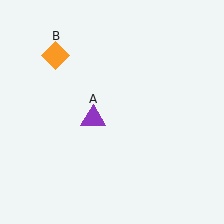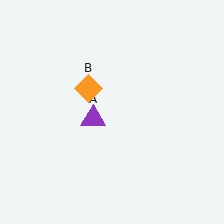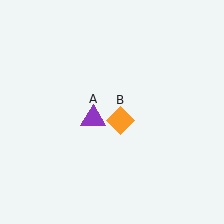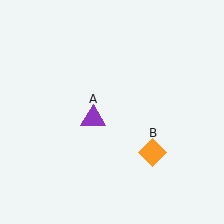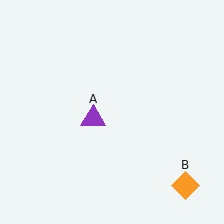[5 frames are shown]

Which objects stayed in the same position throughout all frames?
Purple triangle (object A) remained stationary.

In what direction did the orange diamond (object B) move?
The orange diamond (object B) moved down and to the right.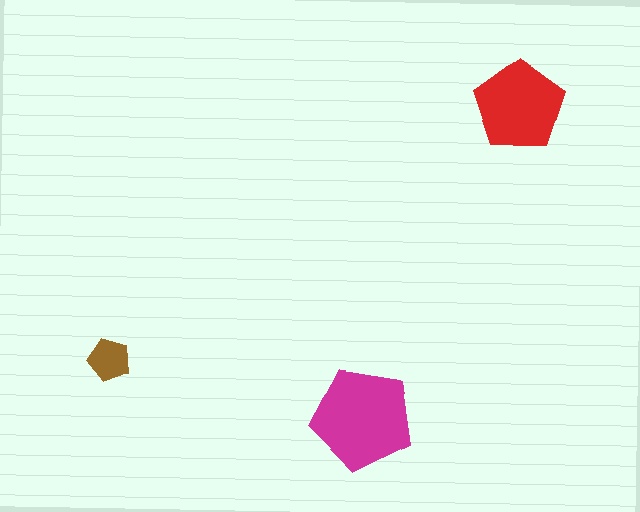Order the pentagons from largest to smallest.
the magenta one, the red one, the brown one.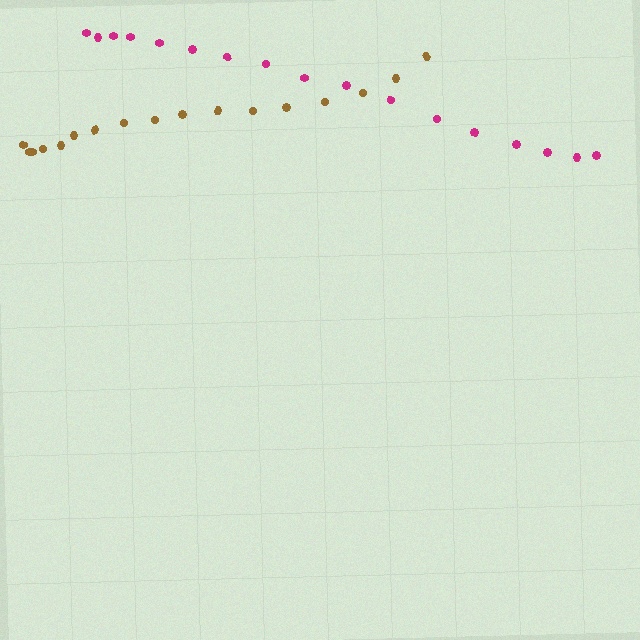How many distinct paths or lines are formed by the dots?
There are 2 distinct paths.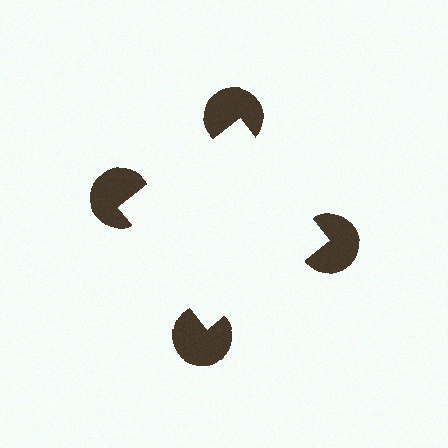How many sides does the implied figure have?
4 sides.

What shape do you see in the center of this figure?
An illusory square — its edges are inferred from the aligned wedge cuts in the pac-man discs, not physically drawn.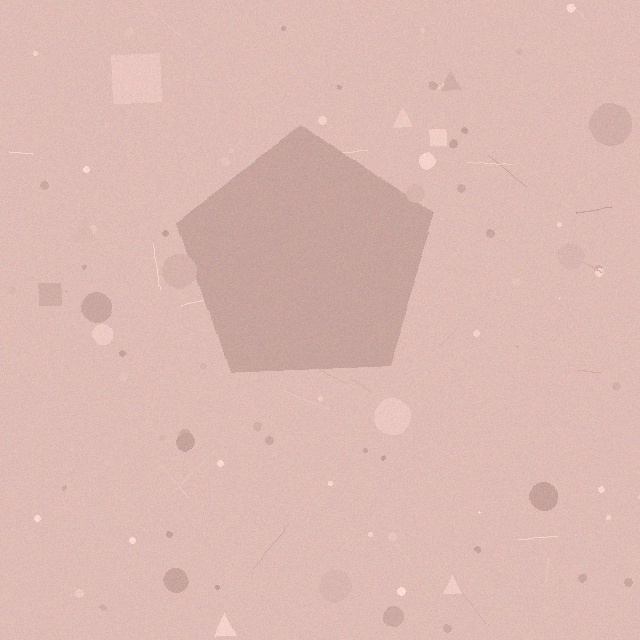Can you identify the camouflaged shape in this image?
The camouflaged shape is a pentagon.